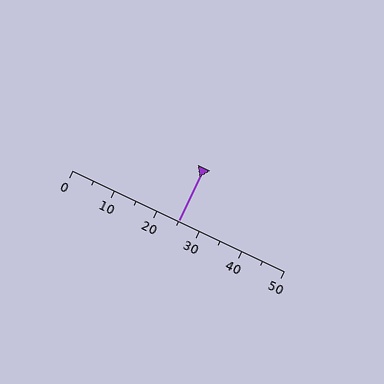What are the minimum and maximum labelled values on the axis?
The axis runs from 0 to 50.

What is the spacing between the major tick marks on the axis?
The major ticks are spaced 10 apart.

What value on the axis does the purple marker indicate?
The marker indicates approximately 25.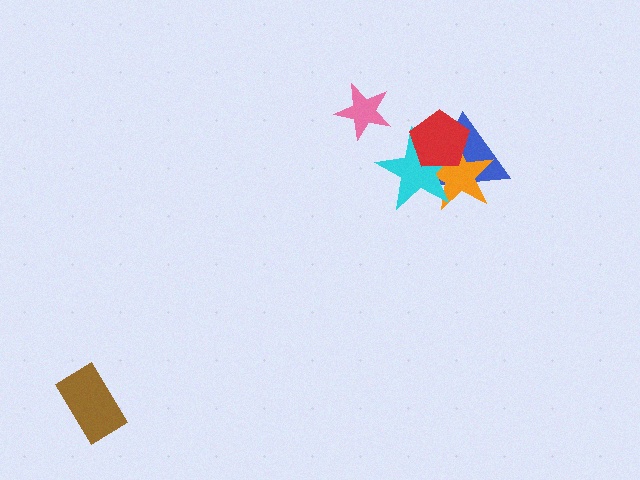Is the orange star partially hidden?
Yes, it is partially covered by another shape.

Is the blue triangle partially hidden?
Yes, it is partially covered by another shape.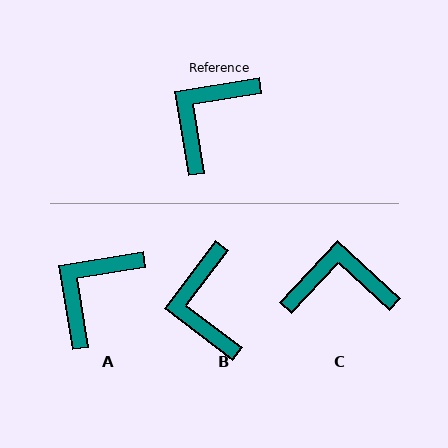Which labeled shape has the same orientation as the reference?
A.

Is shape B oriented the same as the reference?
No, it is off by about 43 degrees.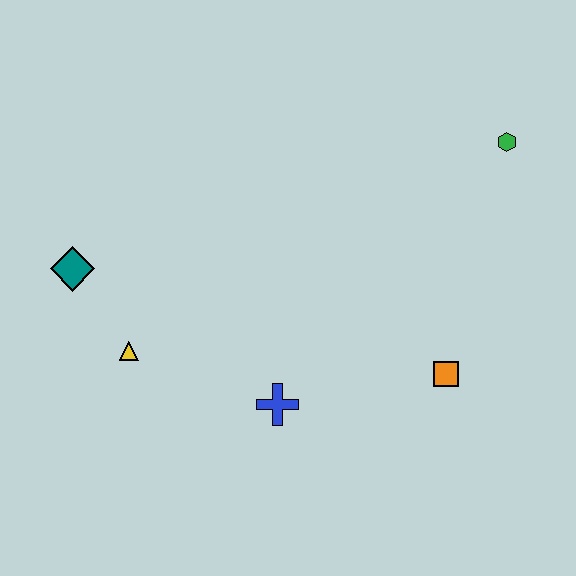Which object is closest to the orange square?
The blue cross is closest to the orange square.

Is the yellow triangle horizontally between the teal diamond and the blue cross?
Yes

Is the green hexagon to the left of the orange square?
No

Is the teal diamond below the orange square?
No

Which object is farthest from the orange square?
The teal diamond is farthest from the orange square.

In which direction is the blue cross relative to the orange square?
The blue cross is to the left of the orange square.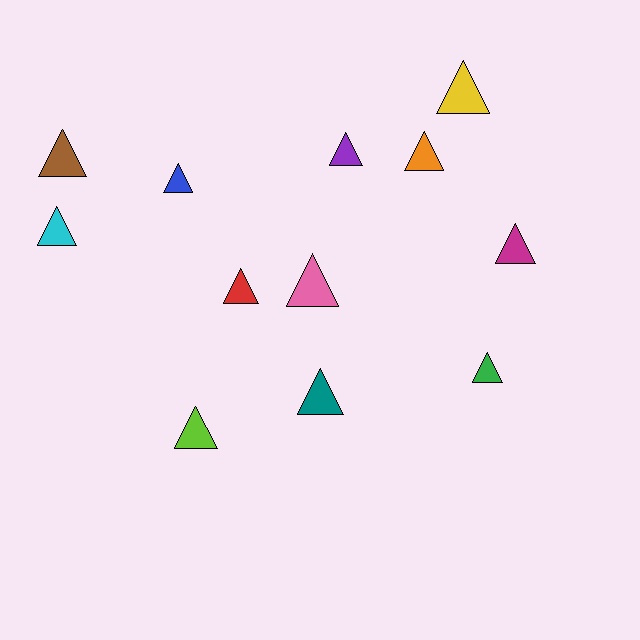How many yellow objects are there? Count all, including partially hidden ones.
There is 1 yellow object.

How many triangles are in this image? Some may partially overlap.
There are 12 triangles.